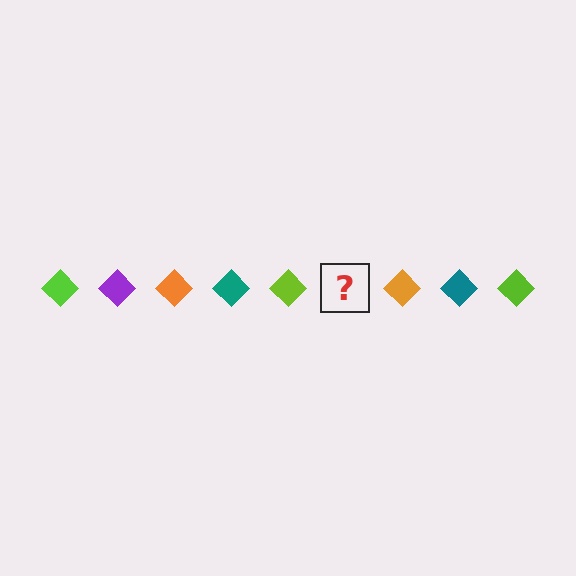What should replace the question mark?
The question mark should be replaced with a purple diamond.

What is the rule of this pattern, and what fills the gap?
The rule is that the pattern cycles through lime, purple, orange, teal diamonds. The gap should be filled with a purple diamond.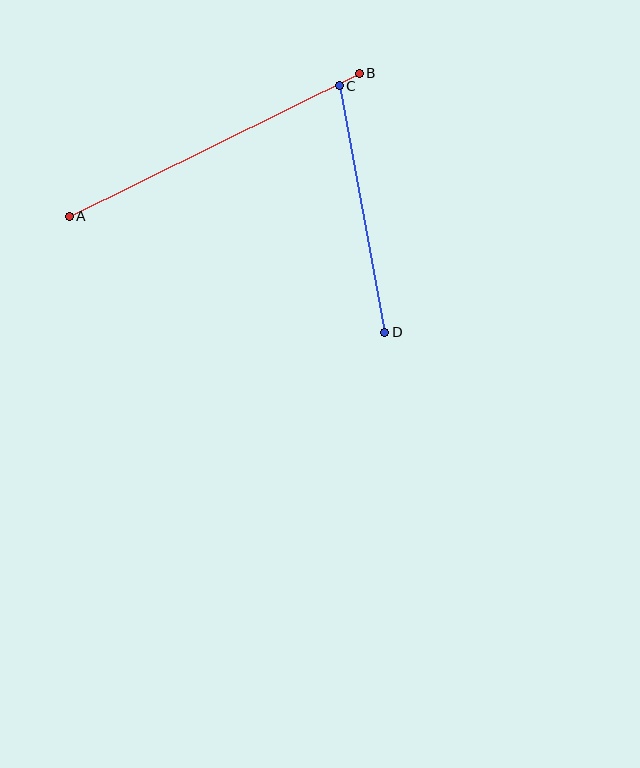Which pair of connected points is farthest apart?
Points A and B are farthest apart.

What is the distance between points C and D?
The distance is approximately 251 pixels.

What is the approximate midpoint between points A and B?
The midpoint is at approximately (214, 145) pixels.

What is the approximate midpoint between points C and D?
The midpoint is at approximately (362, 209) pixels.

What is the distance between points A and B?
The distance is approximately 323 pixels.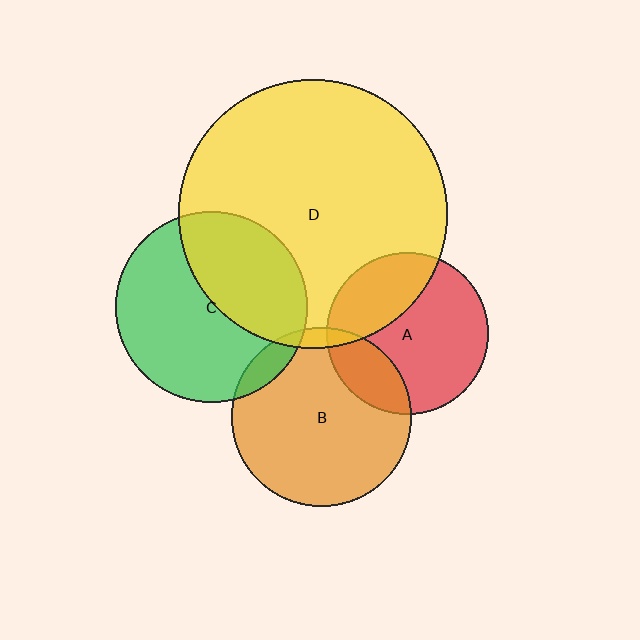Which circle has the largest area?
Circle D (yellow).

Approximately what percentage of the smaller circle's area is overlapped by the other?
Approximately 20%.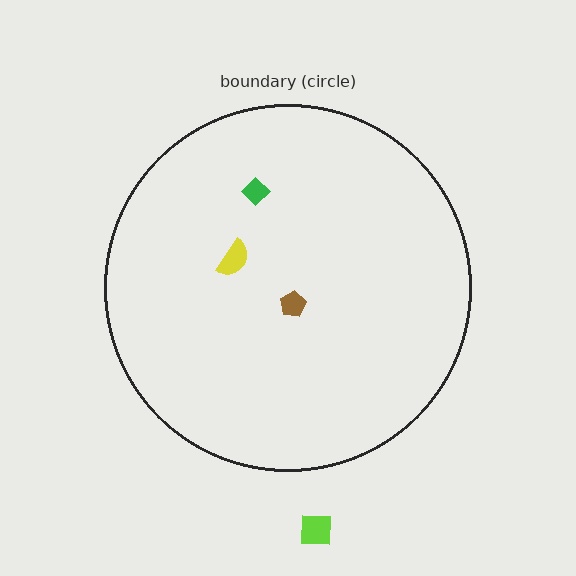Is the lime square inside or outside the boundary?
Outside.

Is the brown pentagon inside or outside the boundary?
Inside.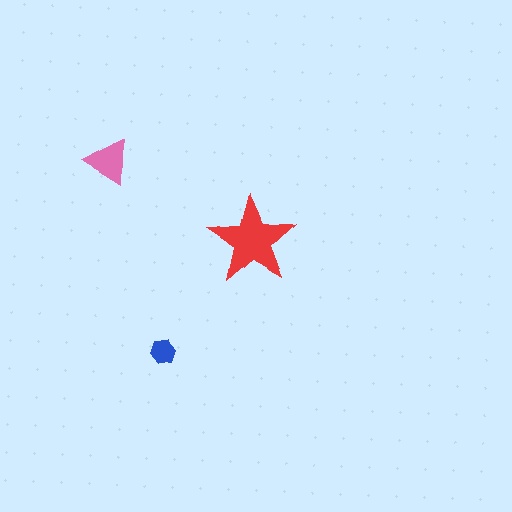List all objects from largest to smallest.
The red star, the pink triangle, the blue hexagon.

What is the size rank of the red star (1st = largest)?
1st.